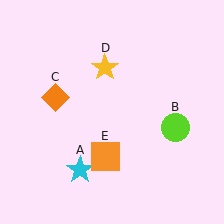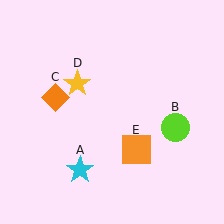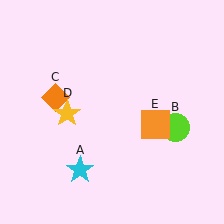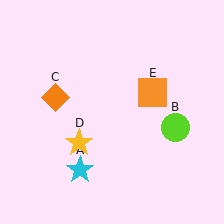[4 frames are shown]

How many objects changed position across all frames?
2 objects changed position: yellow star (object D), orange square (object E).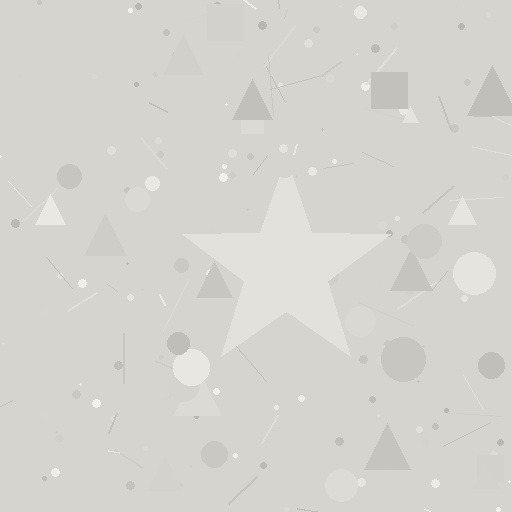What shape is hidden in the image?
A star is hidden in the image.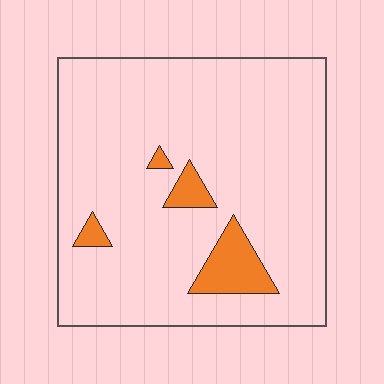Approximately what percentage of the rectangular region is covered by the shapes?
Approximately 10%.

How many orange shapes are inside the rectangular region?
4.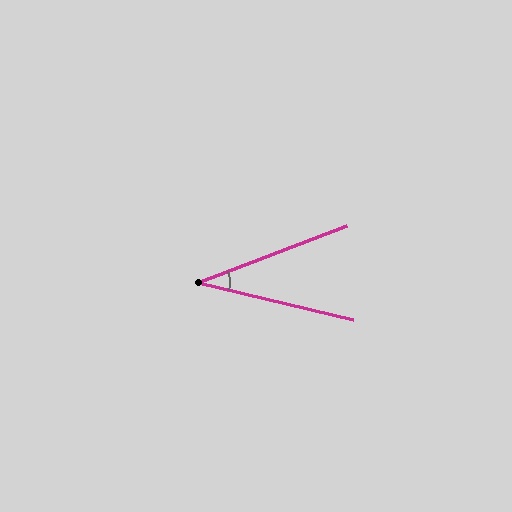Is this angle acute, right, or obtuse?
It is acute.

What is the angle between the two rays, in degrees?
Approximately 34 degrees.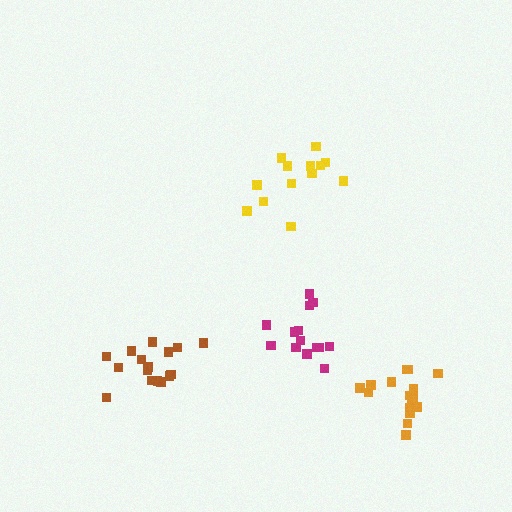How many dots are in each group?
Group 1: 16 dots, Group 2: 14 dots, Group 3: 13 dots, Group 4: 16 dots (59 total).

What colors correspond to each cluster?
The clusters are colored: brown, magenta, yellow, orange.